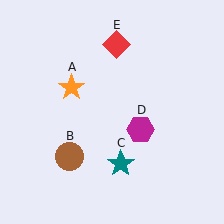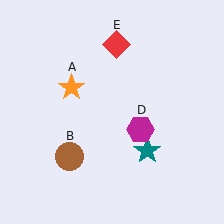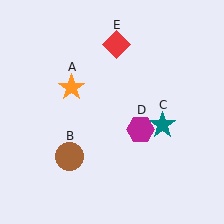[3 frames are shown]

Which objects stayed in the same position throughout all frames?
Orange star (object A) and brown circle (object B) and magenta hexagon (object D) and red diamond (object E) remained stationary.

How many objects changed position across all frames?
1 object changed position: teal star (object C).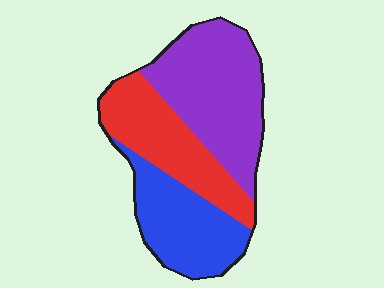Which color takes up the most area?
Purple, at roughly 40%.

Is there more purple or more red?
Purple.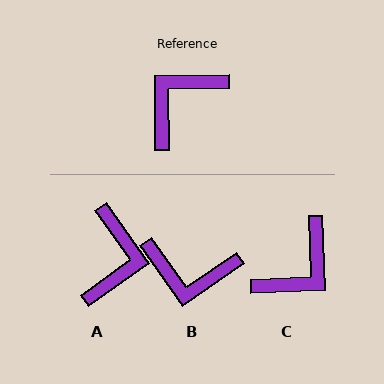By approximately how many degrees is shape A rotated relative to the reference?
Approximately 145 degrees clockwise.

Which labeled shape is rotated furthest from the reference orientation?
C, about 178 degrees away.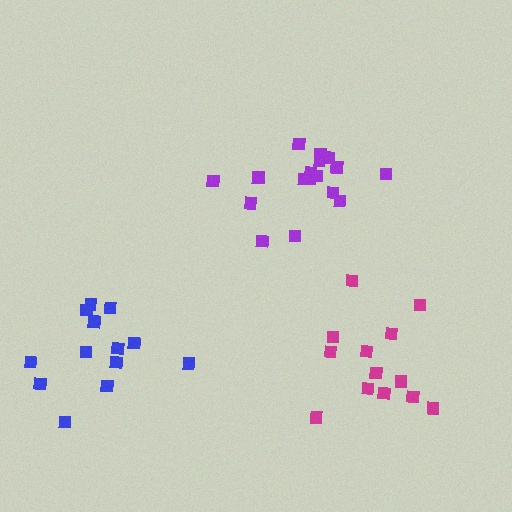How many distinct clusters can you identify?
There are 3 distinct clusters.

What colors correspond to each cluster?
The clusters are colored: purple, blue, magenta.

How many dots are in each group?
Group 1: 17 dots, Group 2: 13 dots, Group 3: 13 dots (43 total).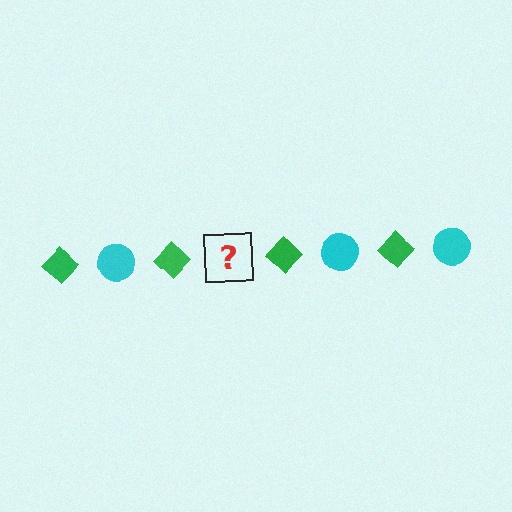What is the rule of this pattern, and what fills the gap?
The rule is that the pattern alternates between green diamond and cyan circle. The gap should be filled with a cyan circle.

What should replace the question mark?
The question mark should be replaced with a cyan circle.